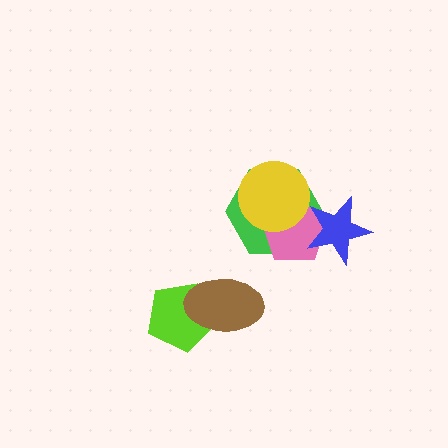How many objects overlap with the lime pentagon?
1 object overlaps with the lime pentagon.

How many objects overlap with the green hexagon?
3 objects overlap with the green hexagon.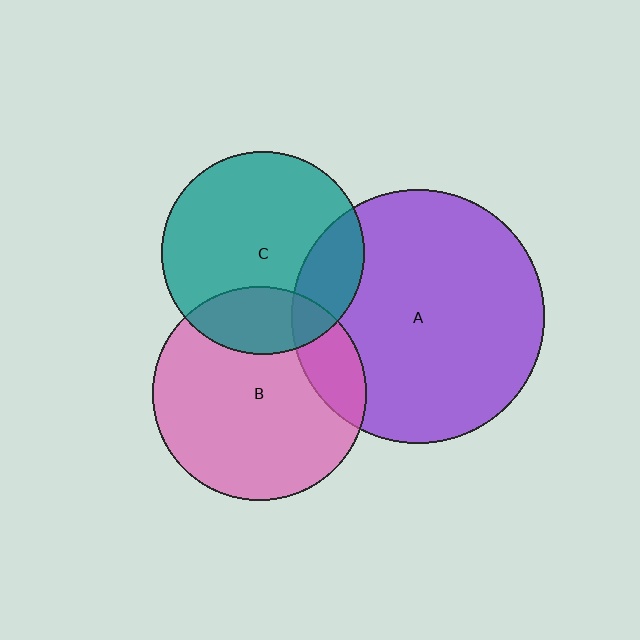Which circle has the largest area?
Circle A (purple).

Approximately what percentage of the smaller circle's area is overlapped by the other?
Approximately 20%.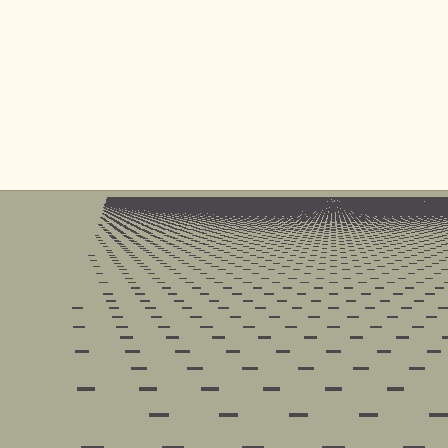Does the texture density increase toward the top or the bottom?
Density increases toward the top.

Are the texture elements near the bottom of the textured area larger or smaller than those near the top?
Larger. Near the bottom, elements are closer to the viewer and appear at a bigger on-screen size.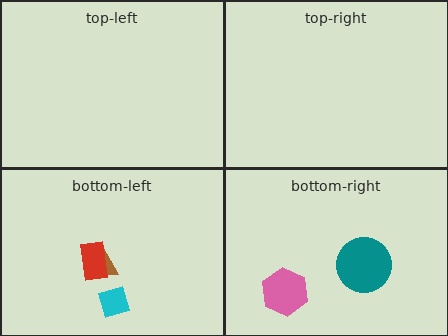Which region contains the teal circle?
The bottom-right region.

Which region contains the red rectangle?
The bottom-left region.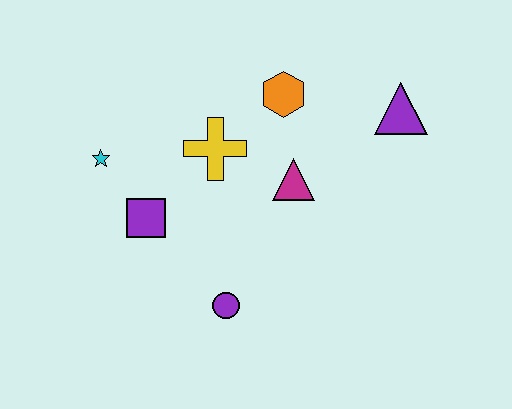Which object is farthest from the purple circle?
The purple triangle is farthest from the purple circle.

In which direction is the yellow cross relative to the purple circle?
The yellow cross is above the purple circle.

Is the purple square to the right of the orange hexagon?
No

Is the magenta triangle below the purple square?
No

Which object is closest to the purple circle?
The purple square is closest to the purple circle.